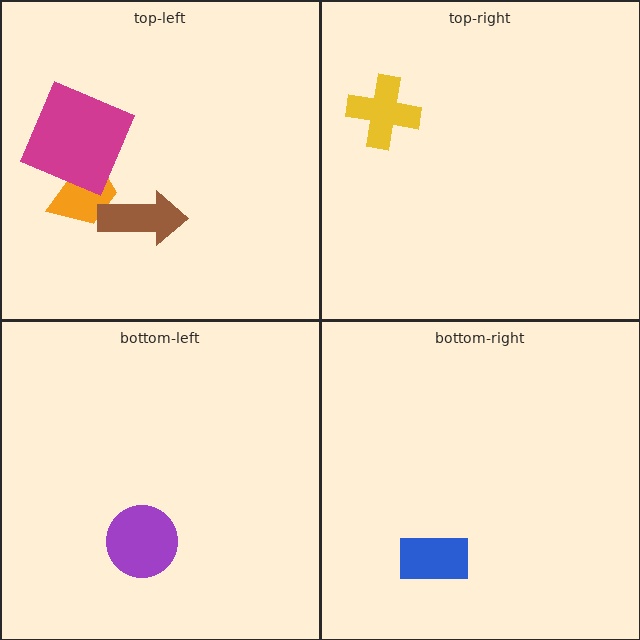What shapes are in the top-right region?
The yellow cross.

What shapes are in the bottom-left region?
The purple circle.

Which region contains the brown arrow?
The top-left region.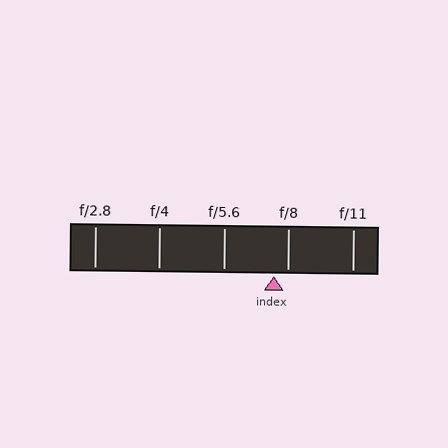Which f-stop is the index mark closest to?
The index mark is closest to f/8.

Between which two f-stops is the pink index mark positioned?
The index mark is between f/5.6 and f/8.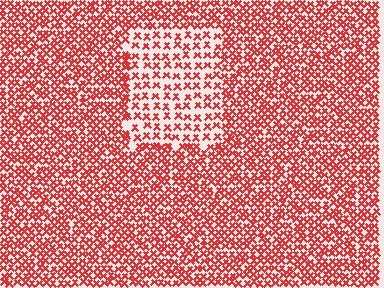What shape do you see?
I see a rectangle.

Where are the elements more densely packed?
The elements are more densely packed outside the rectangle boundary.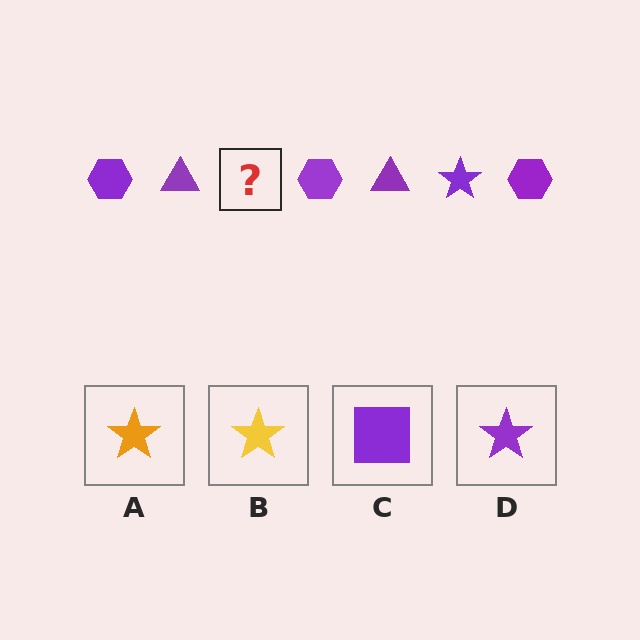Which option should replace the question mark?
Option D.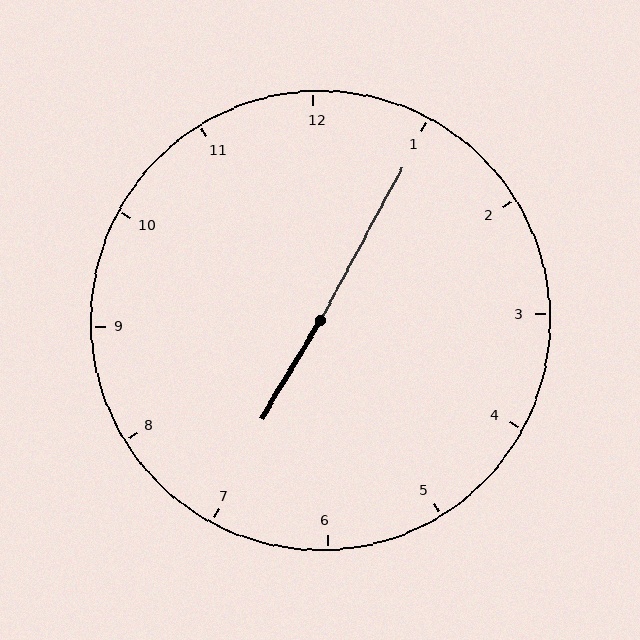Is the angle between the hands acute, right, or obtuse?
It is obtuse.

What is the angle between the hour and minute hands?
Approximately 178 degrees.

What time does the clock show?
7:05.